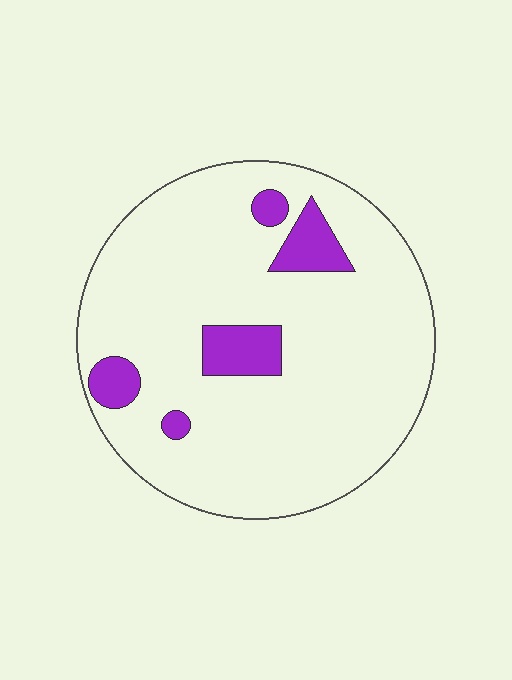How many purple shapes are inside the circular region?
5.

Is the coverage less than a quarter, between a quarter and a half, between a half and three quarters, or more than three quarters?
Less than a quarter.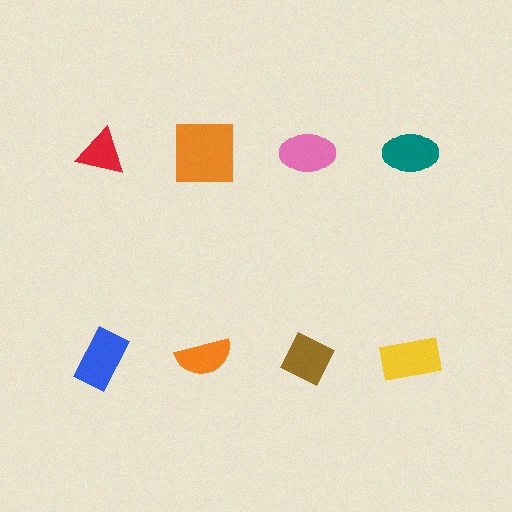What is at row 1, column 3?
A pink ellipse.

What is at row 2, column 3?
A brown diamond.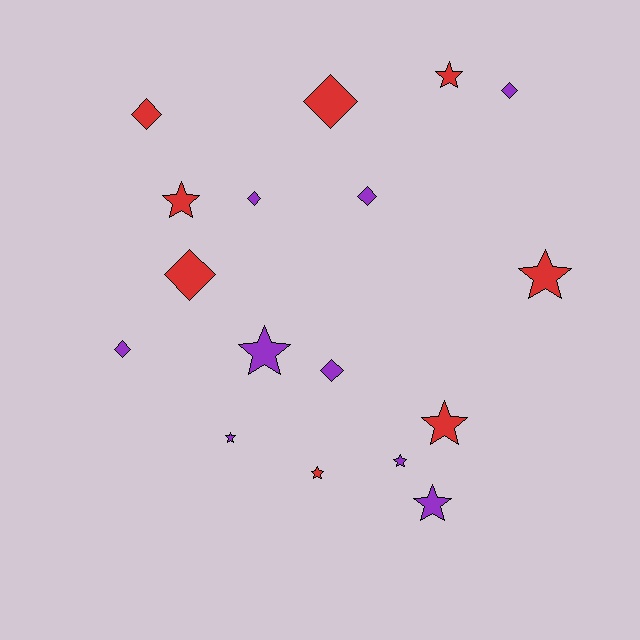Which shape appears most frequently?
Star, with 9 objects.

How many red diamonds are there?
There are 3 red diamonds.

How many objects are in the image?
There are 17 objects.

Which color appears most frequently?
Purple, with 9 objects.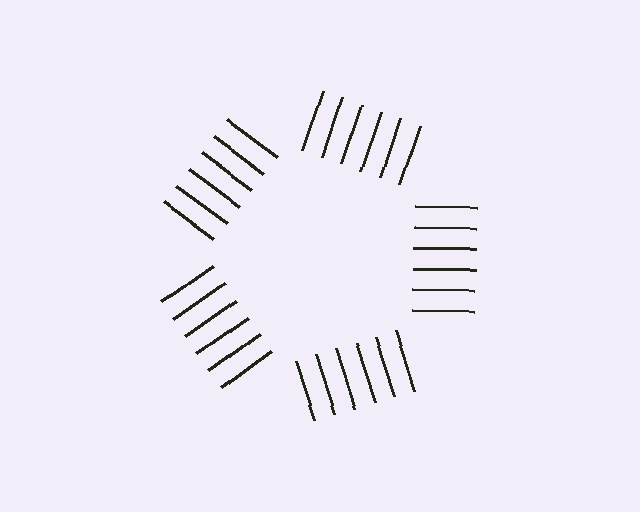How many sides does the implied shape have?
5 sides — the line-ends trace a pentagon.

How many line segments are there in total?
30 — 6 along each of the 5 edges.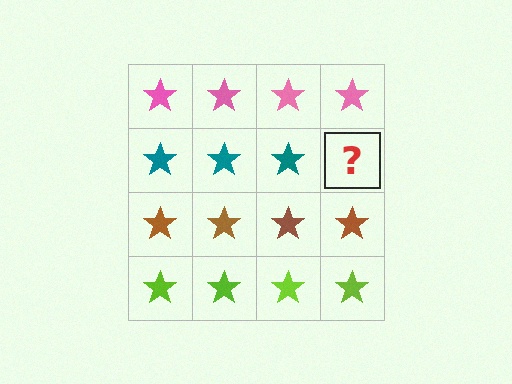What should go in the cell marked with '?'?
The missing cell should contain a teal star.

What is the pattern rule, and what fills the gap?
The rule is that each row has a consistent color. The gap should be filled with a teal star.